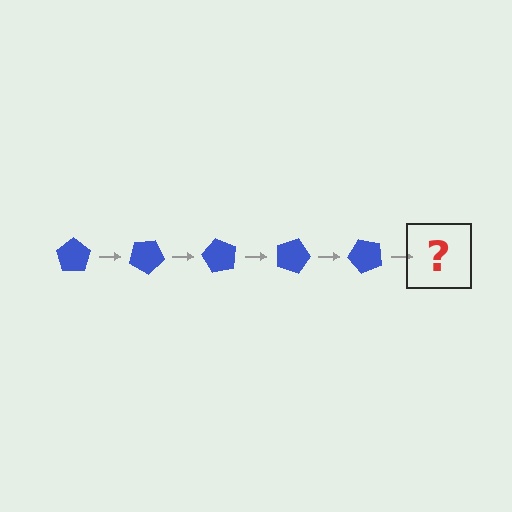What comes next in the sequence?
The next element should be a blue pentagon rotated 150 degrees.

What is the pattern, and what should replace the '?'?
The pattern is that the pentagon rotates 30 degrees each step. The '?' should be a blue pentagon rotated 150 degrees.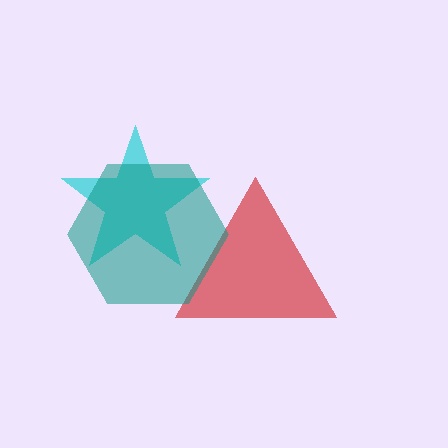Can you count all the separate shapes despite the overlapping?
Yes, there are 3 separate shapes.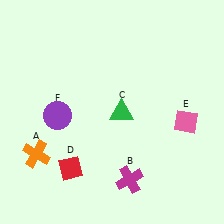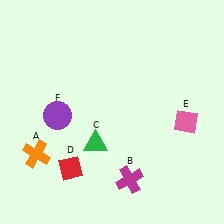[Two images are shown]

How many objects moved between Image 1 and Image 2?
1 object moved between the two images.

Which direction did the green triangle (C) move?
The green triangle (C) moved down.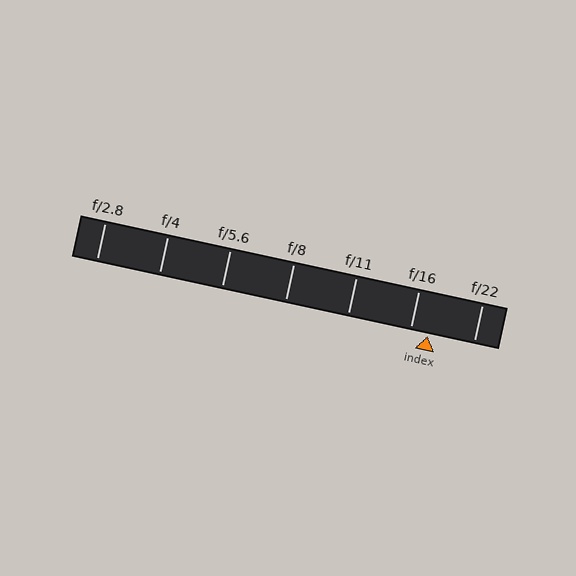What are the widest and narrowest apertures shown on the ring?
The widest aperture shown is f/2.8 and the narrowest is f/22.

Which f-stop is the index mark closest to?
The index mark is closest to f/16.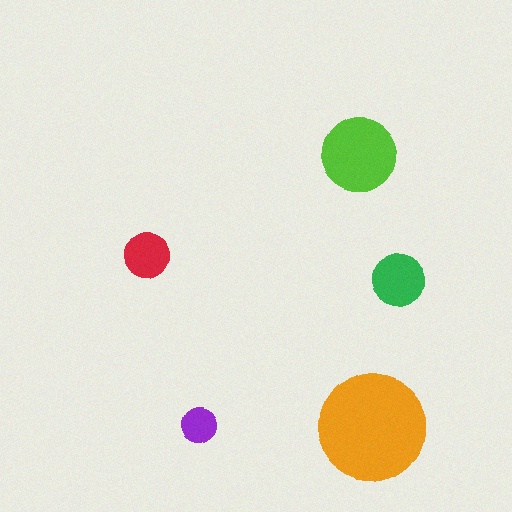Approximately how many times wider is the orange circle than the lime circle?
About 1.5 times wider.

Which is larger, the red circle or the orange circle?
The orange one.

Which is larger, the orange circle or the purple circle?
The orange one.